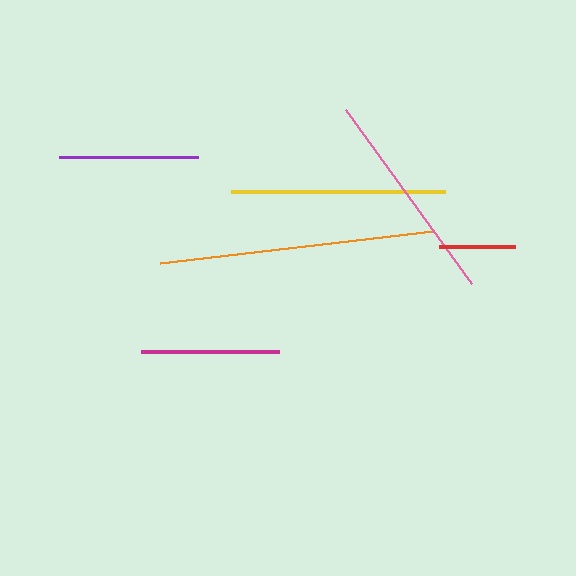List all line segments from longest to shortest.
From longest to shortest: orange, pink, yellow, purple, magenta, red.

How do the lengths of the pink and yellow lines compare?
The pink and yellow lines are approximately the same length.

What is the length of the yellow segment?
The yellow segment is approximately 215 pixels long.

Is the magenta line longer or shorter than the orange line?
The orange line is longer than the magenta line.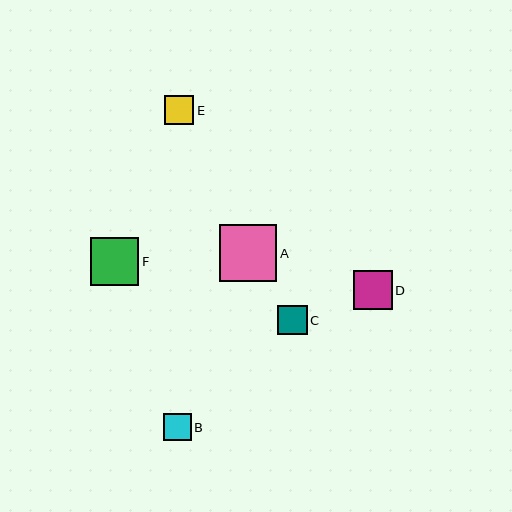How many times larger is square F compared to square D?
Square F is approximately 1.2 times the size of square D.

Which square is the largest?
Square A is the largest with a size of approximately 57 pixels.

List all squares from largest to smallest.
From largest to smallest: A, F, D, C, E, B.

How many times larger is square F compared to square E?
Square F is approximately 1.7 times the size of square E.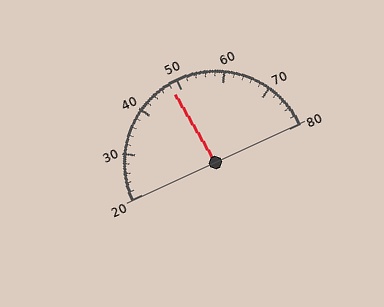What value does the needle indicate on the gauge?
The needle indicates approximately 48.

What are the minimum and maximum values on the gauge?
The gauge ranges from 20 to 80.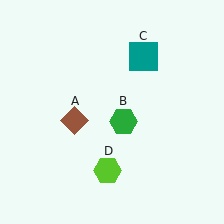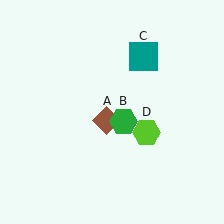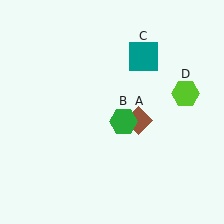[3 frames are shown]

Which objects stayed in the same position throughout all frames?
Green hexagon (object B) and teal square (object C) remained stationary.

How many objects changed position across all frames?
2 objects changed position: brown diamond (object A), lime hexagon (object D).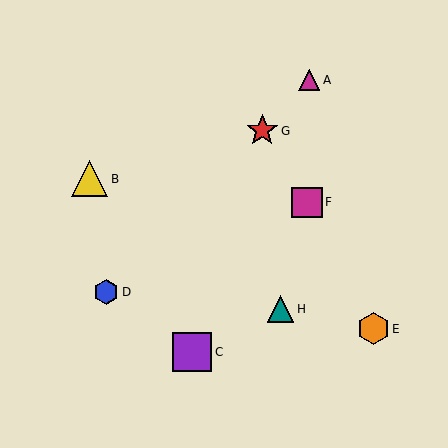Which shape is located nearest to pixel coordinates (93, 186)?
The yellow triangle (labeled B) at (90, 179) is nearest to that location.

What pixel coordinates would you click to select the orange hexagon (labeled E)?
Click at (373, 329) to select the orange hexagon E.